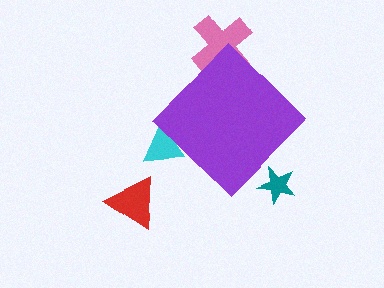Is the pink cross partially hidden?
Yes, the pink cross is partially hidden behind the purple diamond.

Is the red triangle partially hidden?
No, the red triangle is fully visible.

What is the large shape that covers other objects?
A purple diamond.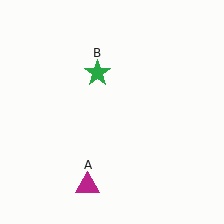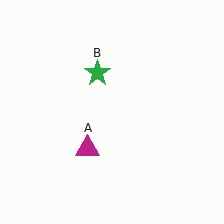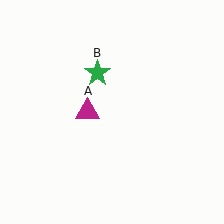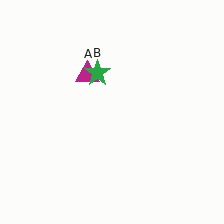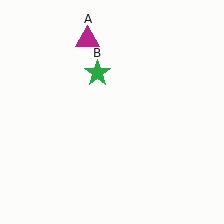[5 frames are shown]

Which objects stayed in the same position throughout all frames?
Green star (object B) remained stationary.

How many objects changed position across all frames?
1 object changed position: magenta triangle (object A).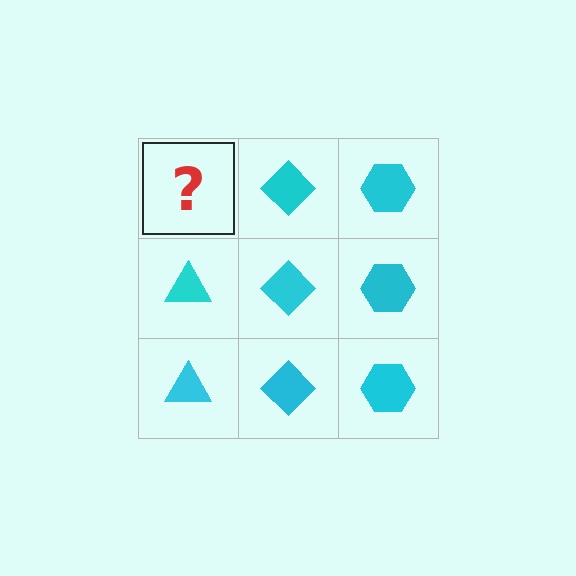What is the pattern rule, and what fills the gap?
The rule is that each column has a consistent shape. The gap should be filled with a cyan triangle.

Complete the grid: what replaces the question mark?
The question mark should be replaced with a cyan triangle.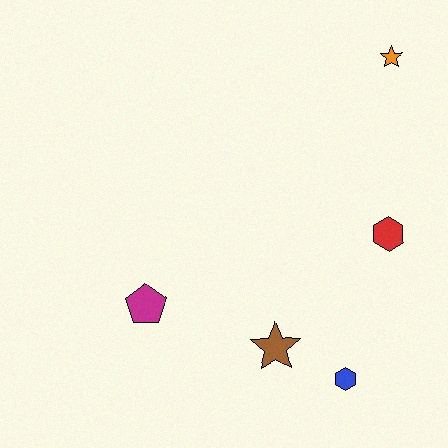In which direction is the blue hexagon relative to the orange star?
The blue hexagon is below the orange star.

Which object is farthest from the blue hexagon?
The orange star is farthest from the blue hexagon.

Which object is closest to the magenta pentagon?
The brown star is closest to the magenta pentagon.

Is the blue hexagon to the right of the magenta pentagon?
Yes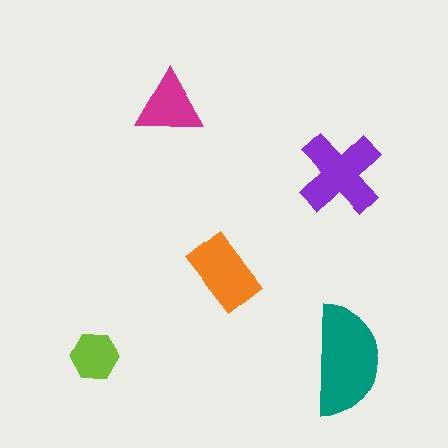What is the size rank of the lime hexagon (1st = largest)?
5th.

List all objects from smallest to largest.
The lime hexagon, the magenta triangle, the orange rectangle, the purple cross, the teal semicircle.